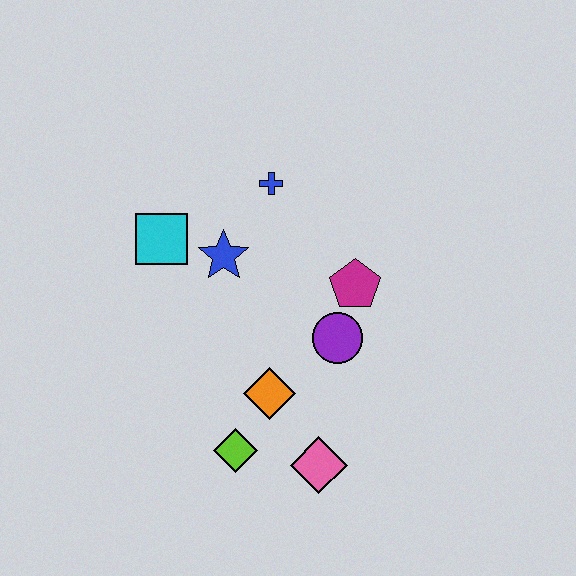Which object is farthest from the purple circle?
The cyan square is farthest from the purple circle.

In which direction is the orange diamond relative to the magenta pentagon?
The orange diamond is below the magenta pentagon.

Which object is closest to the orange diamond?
The lime diamond is closest to the orange diamond.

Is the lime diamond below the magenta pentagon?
Yes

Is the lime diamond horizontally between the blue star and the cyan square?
No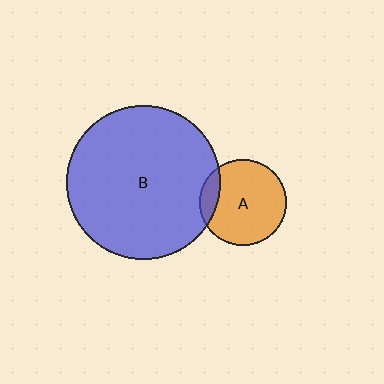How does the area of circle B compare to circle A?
Approximately 3.2 times.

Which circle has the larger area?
Circle B (blue).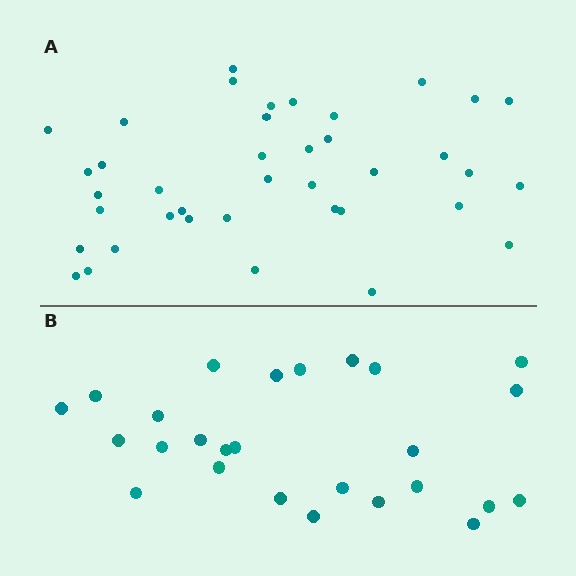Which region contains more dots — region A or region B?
Region A (the top region) has more dots.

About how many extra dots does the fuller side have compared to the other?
Region A has approximately 15 more dots than region B.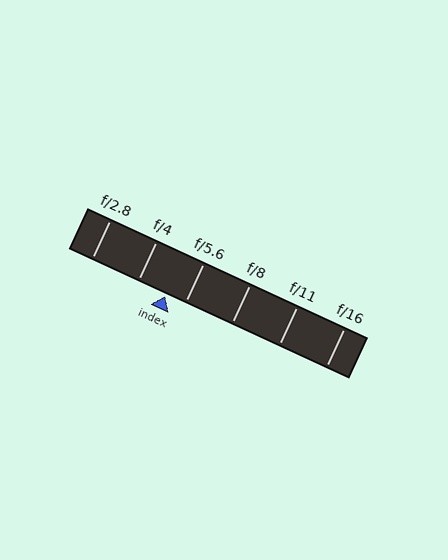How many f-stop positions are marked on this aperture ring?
There are 6 f-stop positions marked.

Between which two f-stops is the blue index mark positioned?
The index mark is between f/4 and f/5.6.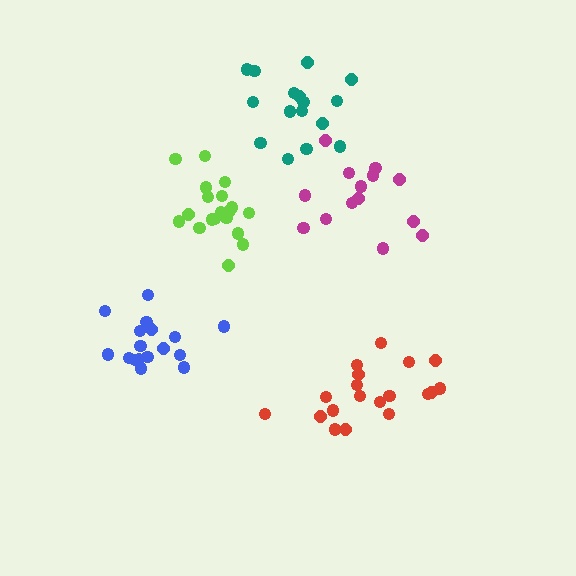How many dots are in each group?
Group 1: 19 dots, Group 2: 14 dots, Group 3: 19 dots, Group 4: 17 dots, Group 5: 16 dots (85 total).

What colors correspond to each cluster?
The clusters are colored: red, magenta, lime, blue, teal.